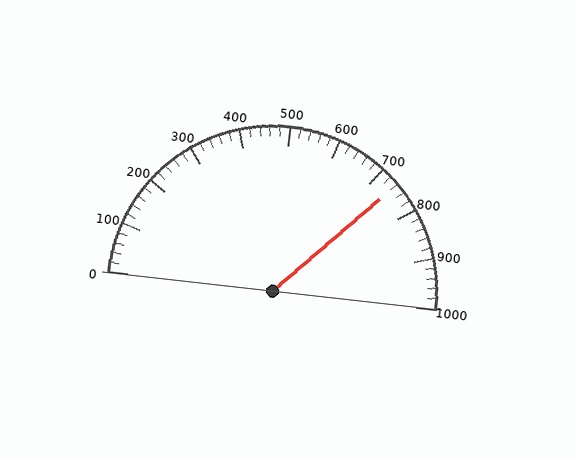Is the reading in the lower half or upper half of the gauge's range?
The reading is in the upper half of the range (0 to 1000).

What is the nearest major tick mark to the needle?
The nearest major tick mark is 700.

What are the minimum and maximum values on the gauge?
The gauge ranges from 0 to 1000.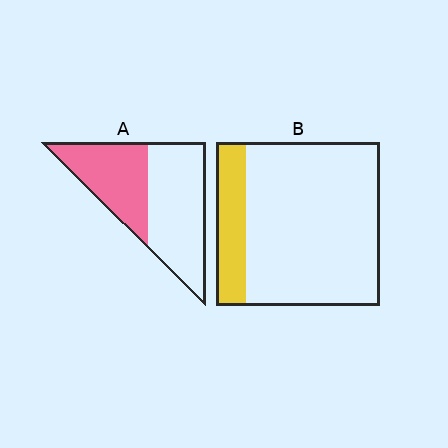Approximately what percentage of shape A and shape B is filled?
A is approximately 40% and B is approximately 20%.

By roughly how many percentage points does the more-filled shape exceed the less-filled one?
By roughly 25 percentage points (A over B).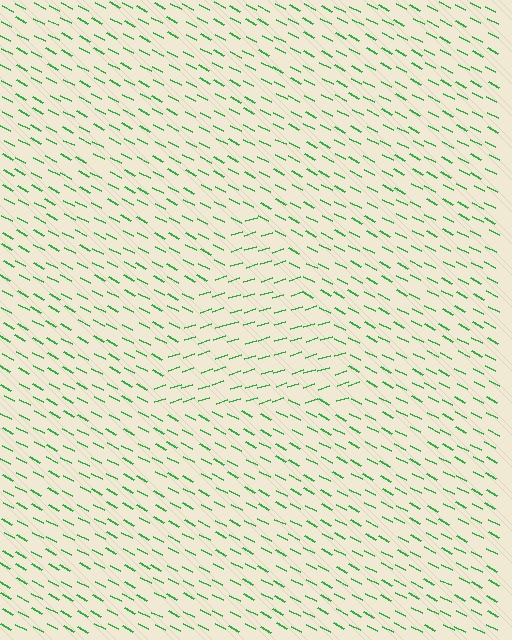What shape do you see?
I see a triangle.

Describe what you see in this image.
The image is filled with small green line segments. A triangle region in the image has lines oriented differently from the surrounding lines, creating a visible texture boundary.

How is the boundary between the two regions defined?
The boundary is defined purely by a change in line orientation (approximately 45 degrees difference). All lines are the same color and thickness.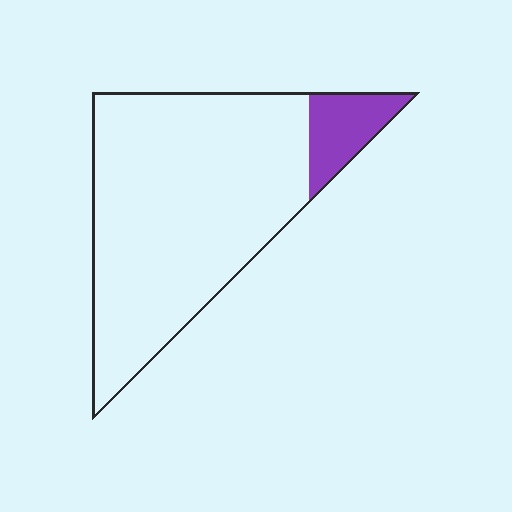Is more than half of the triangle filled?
No.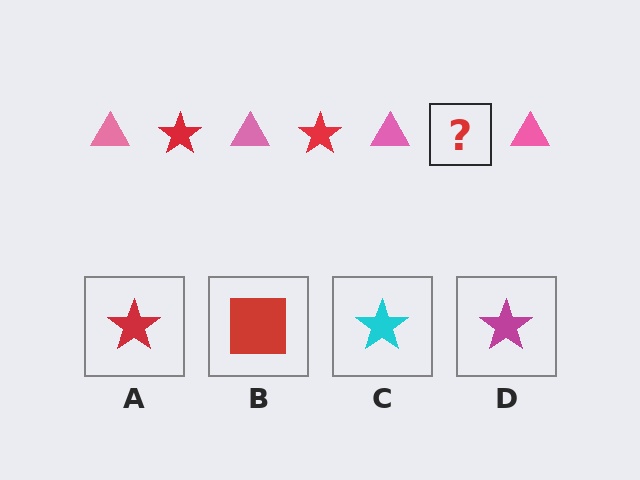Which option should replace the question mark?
Option A.